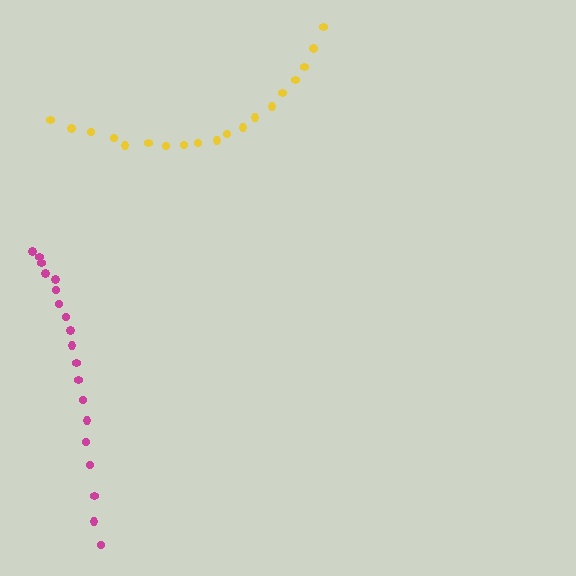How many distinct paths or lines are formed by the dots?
There are 2 distinct paths.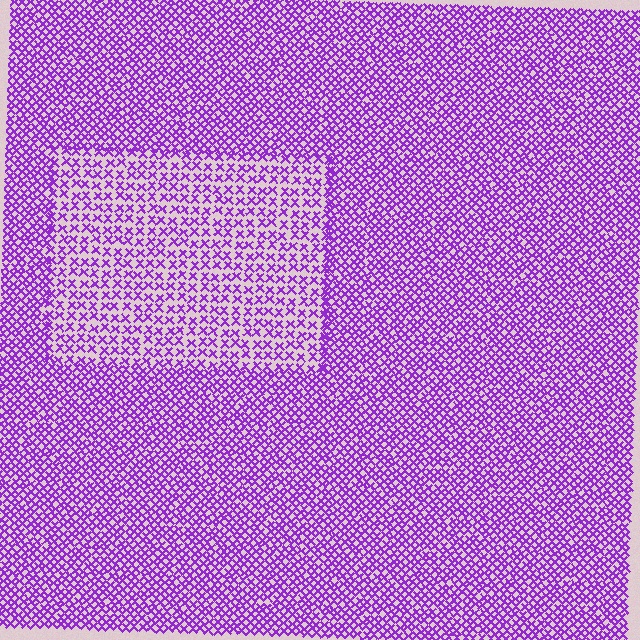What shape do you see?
I see a rectangle.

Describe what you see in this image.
The image contains small purple elements arranged at two different densities. A rectangle-shaped region is visible where the elements are less densely packed than the surrounding area.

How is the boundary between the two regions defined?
The boundary is defined by a change in element density (approximately 1.8x ratio). All elements are the same color, size, and shape.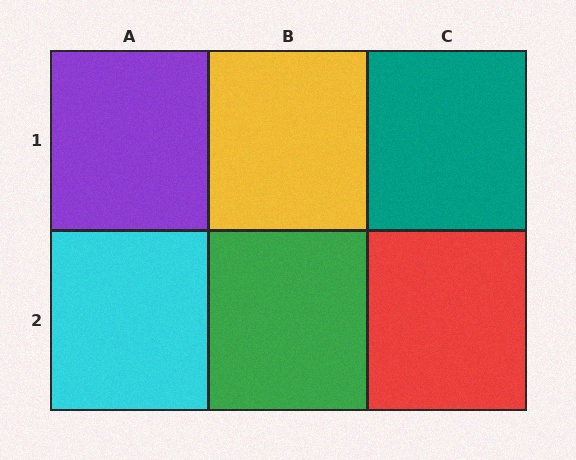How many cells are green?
1 cell is green.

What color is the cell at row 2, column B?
Green.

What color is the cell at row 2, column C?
Red.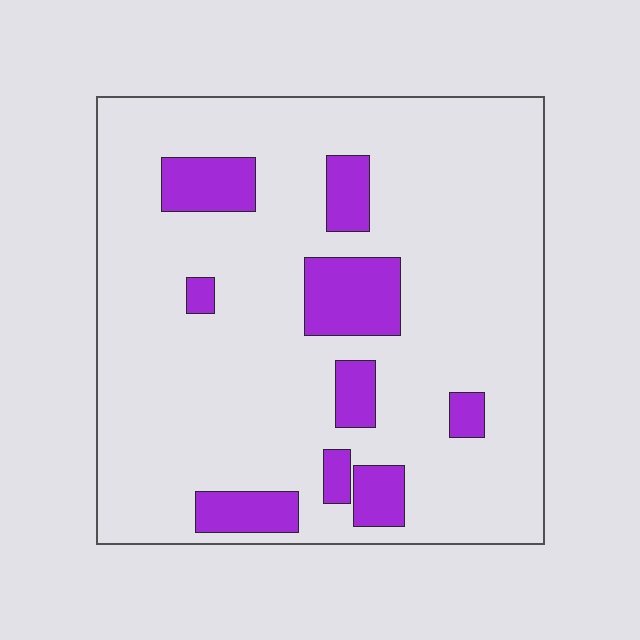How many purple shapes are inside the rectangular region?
9.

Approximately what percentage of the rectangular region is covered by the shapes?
Approximately 15%.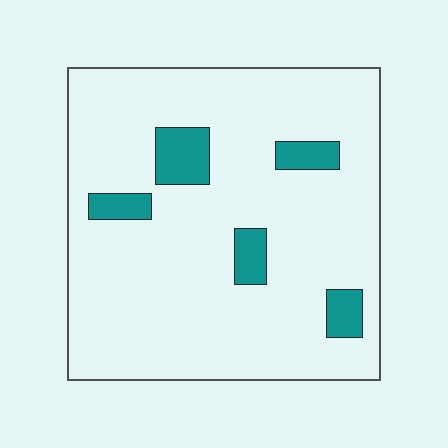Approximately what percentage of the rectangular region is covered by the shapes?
Approximately 10%.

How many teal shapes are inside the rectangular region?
5.